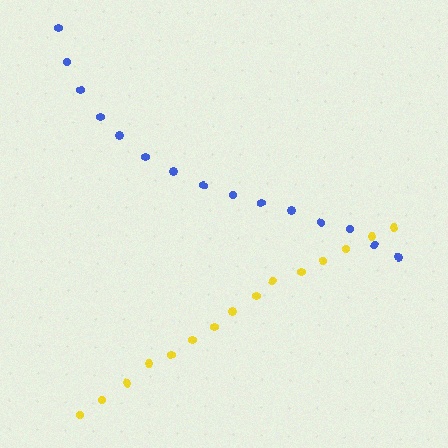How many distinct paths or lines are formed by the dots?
There are 2 distinct paths.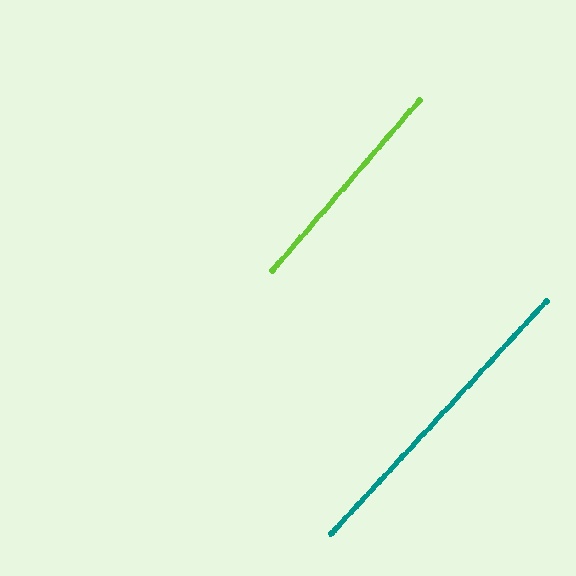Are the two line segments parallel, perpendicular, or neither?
Parallel — their directions differ by only 1.9°.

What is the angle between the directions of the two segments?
Approximately 2 degrees.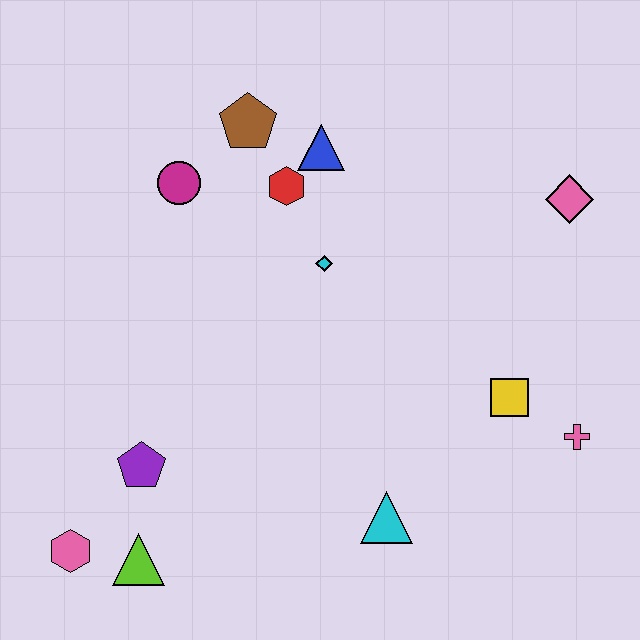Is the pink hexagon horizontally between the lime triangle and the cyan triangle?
No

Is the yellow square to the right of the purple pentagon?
Yes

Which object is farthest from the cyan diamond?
The pink hexagon is farthest from the cyan diamond.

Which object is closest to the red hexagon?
The blue triangle is closest to the red hexagon.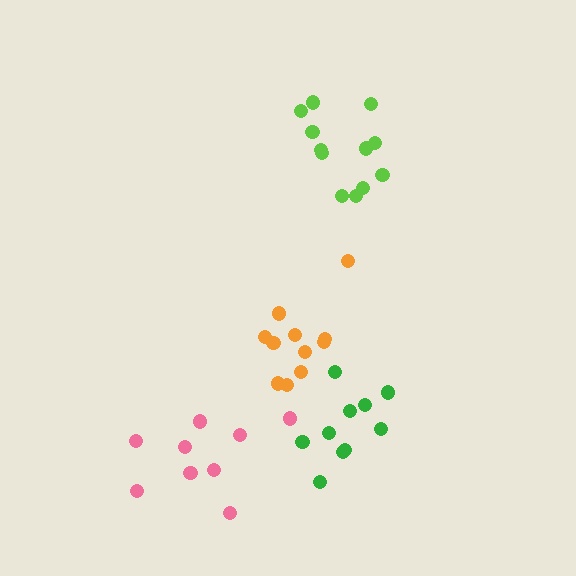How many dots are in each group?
Group 1: 9 dots, Group 2: 12 dots, Group 3: 11 dots, Group 4: 10 dots (42 total).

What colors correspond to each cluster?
The clusters are colored: pink, lime, orange, green.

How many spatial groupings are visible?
There are 4 spatial groupings.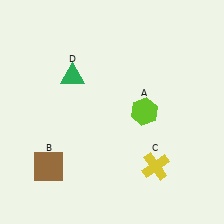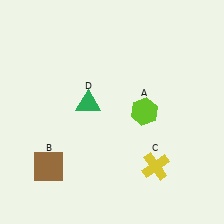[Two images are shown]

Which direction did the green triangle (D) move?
The green triangle (D) moved down.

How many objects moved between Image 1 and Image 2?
1 object moved between the two images.